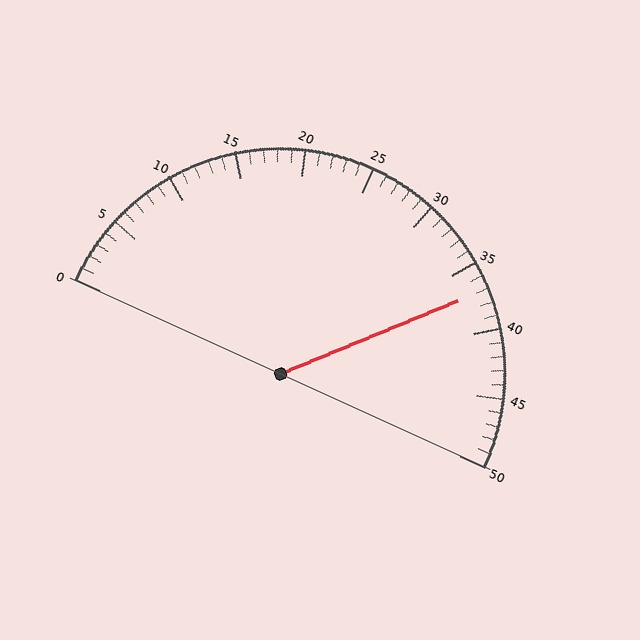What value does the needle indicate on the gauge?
The needle indicates approximately 37.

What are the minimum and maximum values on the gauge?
The gauge ranges from 0 to 50.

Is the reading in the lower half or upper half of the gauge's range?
The reading is in the upper half of the range (0 to 50).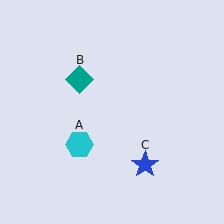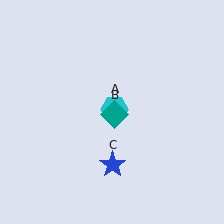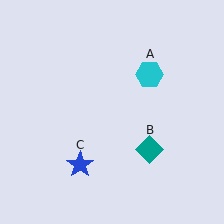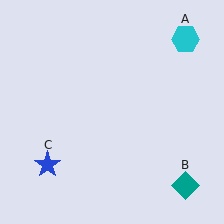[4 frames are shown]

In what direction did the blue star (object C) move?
The blue star (object C) moved left.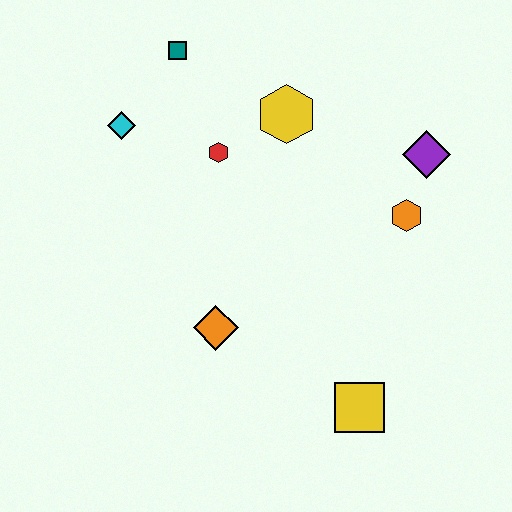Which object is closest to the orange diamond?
The yellow square is closest to the orange diamond.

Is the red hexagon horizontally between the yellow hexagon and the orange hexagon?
No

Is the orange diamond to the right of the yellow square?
No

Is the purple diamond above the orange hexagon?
Yes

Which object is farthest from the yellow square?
The teal square is farthest from the yellow square.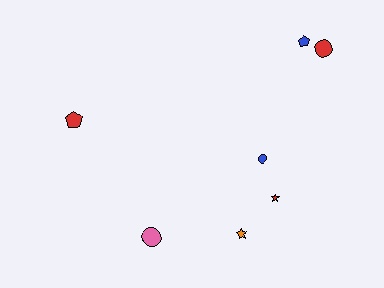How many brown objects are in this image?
There are no brown objects.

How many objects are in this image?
There are 7 objects.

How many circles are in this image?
There are 3 circles.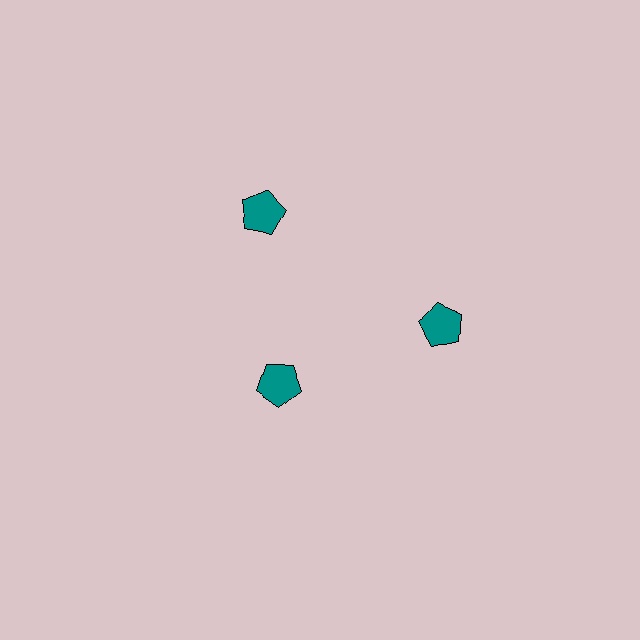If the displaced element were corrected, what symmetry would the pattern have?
It would have 3-fold rotational symmetry — the pattern would map onto itself every 120 degrees.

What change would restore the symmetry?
The symmetry would be restored by moving it outward, back onto the ring so that all 3 pentagons sit at equal angles and equal distance from the center.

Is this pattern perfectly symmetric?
No. The 3 teal pentagons are arranged in a ring, but one element near the 7 o'clock position is pulled inward toward the center, breaking the 3-fold rotational symmetry.